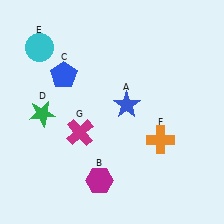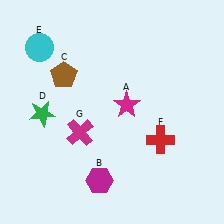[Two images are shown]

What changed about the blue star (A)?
In Image 1, A is blue. In Image 2, it changed to magenta.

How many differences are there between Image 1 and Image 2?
There are 3 differences between the two images.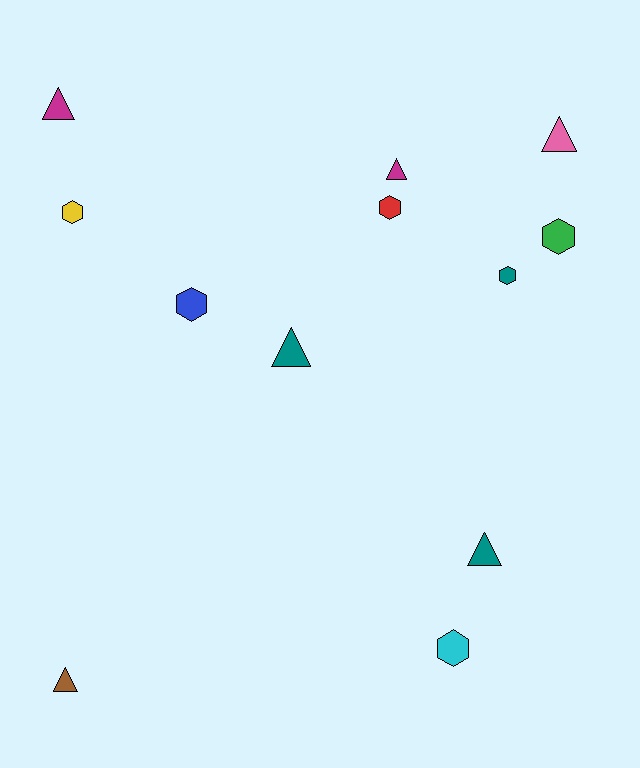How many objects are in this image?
There are 12 objects.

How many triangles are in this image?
There are 6 triangles.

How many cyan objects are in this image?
There is 1 cyan object.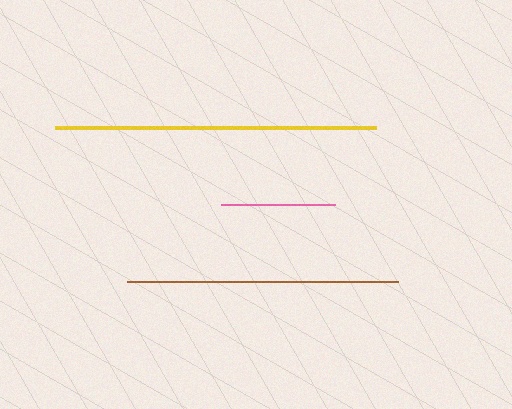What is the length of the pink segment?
The pink segment is approximately 114 pixels long.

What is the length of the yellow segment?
The yellow segment is approximately 321 pixels long.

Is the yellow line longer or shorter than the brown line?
The yellow line is longer than the brown line.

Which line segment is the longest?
The yellow line is the longest at approximately 321 pixels.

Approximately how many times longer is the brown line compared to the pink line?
The brown line is approximately 2.4 times the length of the pink line.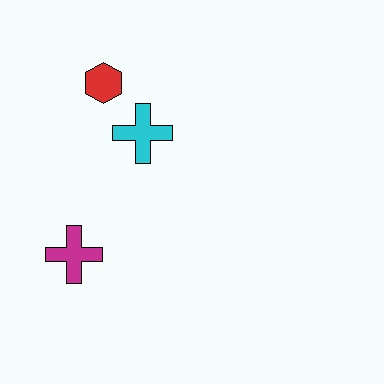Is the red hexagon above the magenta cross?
Yes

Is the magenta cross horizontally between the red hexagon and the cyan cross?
No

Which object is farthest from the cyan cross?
The magenta cross is farthest from the cyan cross.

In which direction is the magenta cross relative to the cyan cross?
The magenta cross is below the cyan cross.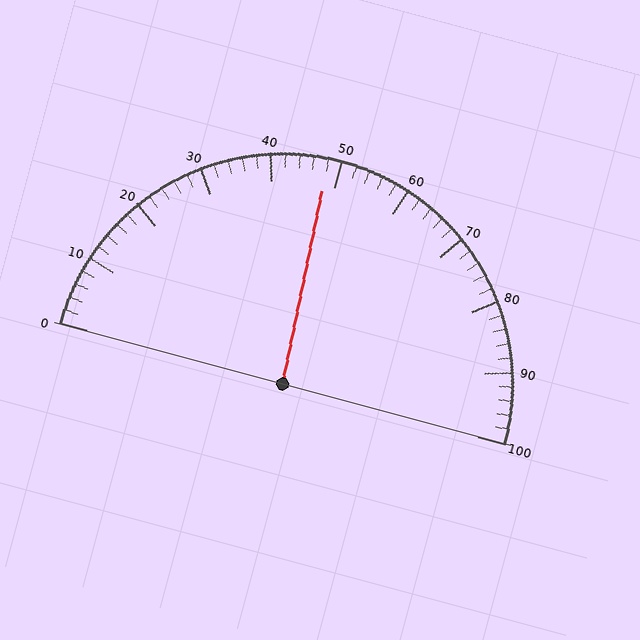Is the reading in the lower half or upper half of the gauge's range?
The reading is in the lower half of the range (0 to 100).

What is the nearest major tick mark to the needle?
The nearest major tick mark is 50.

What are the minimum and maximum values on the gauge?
The gauge ranges from 0 to 100.